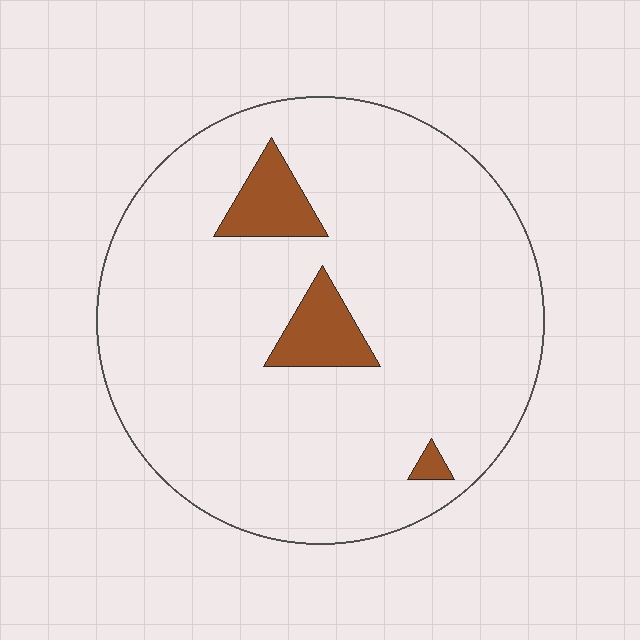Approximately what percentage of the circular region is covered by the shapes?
Approximately 10%.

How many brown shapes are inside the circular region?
3.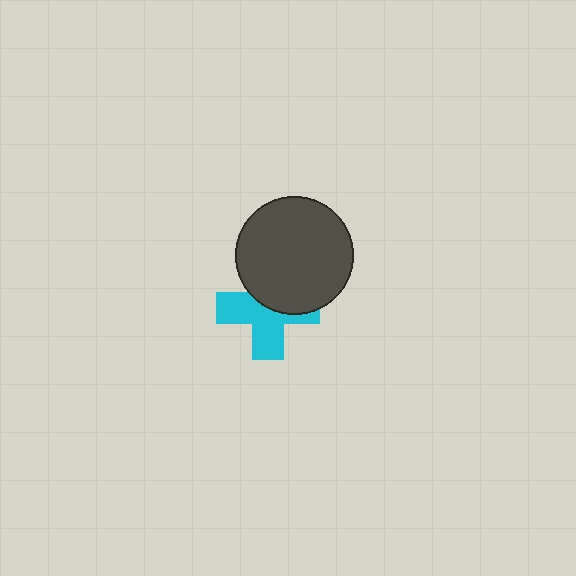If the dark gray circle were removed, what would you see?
You would see the complete cyan cross.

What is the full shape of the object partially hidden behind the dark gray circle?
The partially hidden object is a cyan cross.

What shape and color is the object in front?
The object in front is a dark gray circle.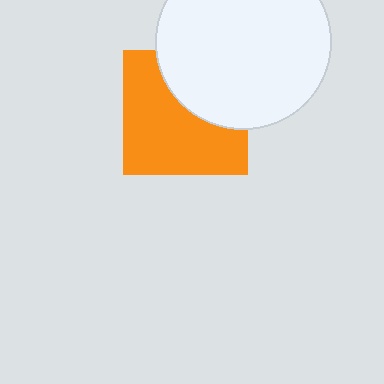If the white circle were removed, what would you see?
You would see the complete orange square.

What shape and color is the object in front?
The object in front is a white circle.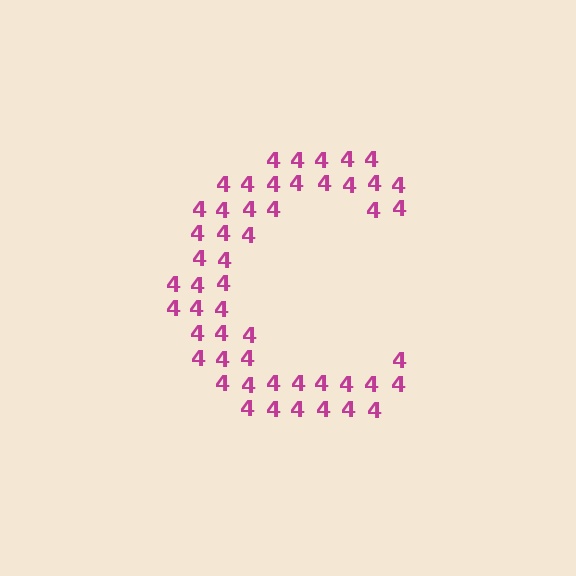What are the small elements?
The small elements are digit 4's.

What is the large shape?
The large shape is the letter C.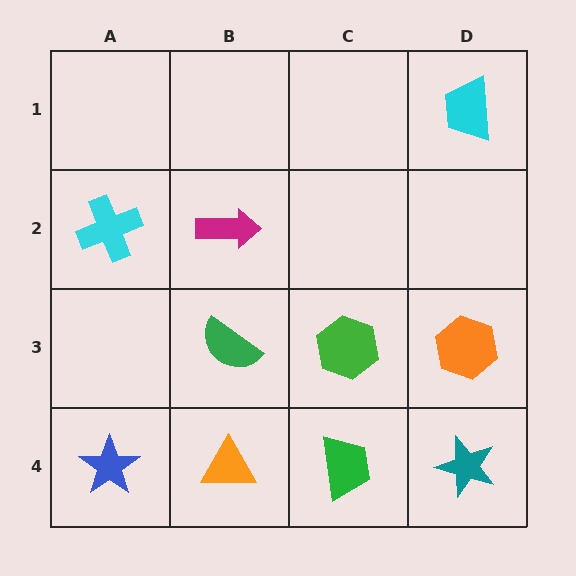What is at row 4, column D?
A teal star.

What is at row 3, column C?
A green hexagon.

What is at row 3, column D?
An orange hexagon.